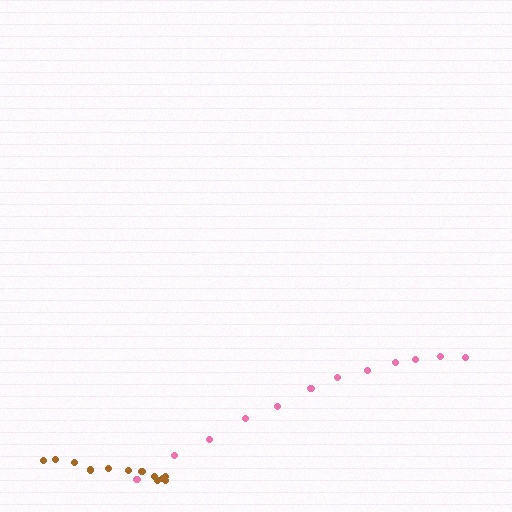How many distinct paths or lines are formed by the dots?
There are 2 distinct paths.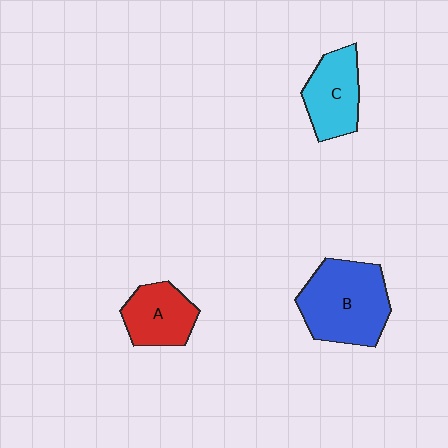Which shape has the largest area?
Shape B (blue).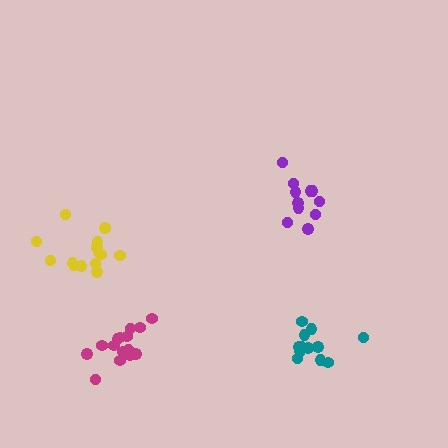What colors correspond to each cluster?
The clusters are colored: yellow, teal, purple, magenta.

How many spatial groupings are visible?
There are 4 spatial groupings.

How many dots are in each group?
Group 1: 14 dots, Group 2: 12 dots, Group 3: 11 dots, Group 4: 16 dots (53 total).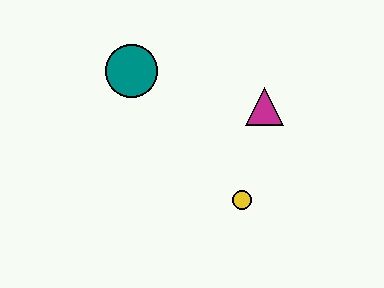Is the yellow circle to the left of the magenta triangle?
Yes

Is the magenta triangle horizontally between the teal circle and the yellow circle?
No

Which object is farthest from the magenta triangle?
The teal circle is farthest from the magenta triangle.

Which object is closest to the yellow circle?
The magenta triangle is closest to the yellow circle.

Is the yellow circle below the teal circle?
Yes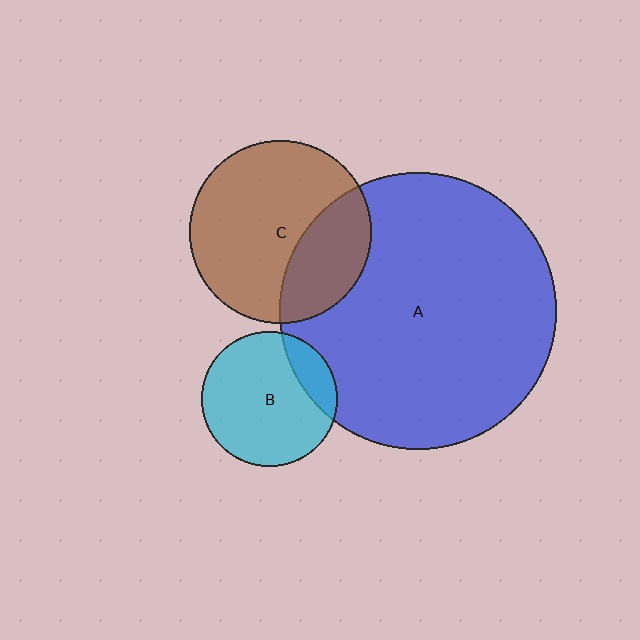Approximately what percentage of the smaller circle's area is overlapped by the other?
Approximately 15%.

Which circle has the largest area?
Circle A (blue).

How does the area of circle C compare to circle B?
Approximately 1.8 times.